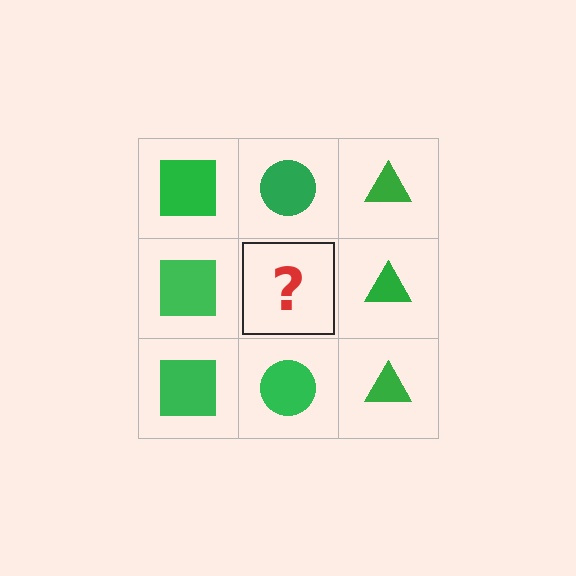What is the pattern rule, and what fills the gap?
The rule is that each column has a consistent shape. The gap should be filled with a green circle.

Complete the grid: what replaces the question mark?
The question mark should be replaced with a green circle.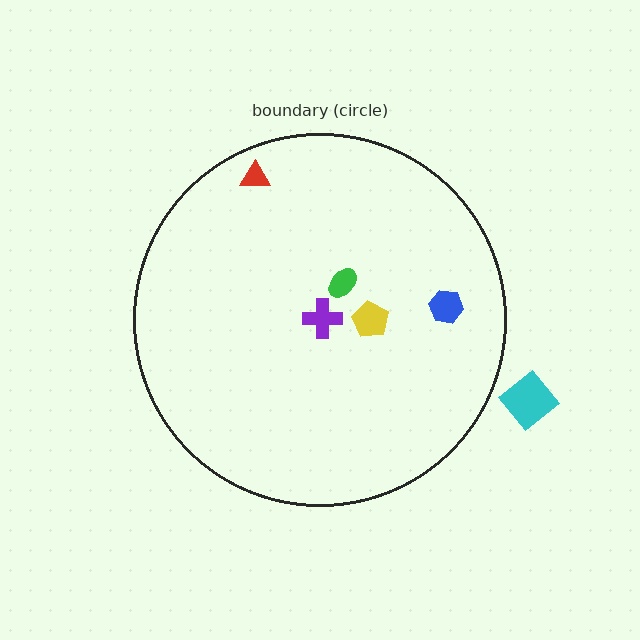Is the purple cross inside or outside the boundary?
Inside.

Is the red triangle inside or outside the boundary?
Inside.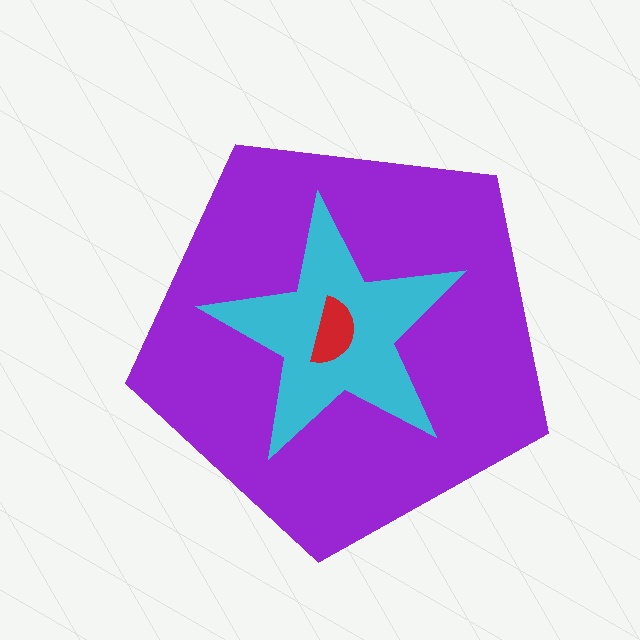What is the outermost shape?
The purple pentagon.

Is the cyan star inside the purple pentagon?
Yes.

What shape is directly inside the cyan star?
The red semicircle.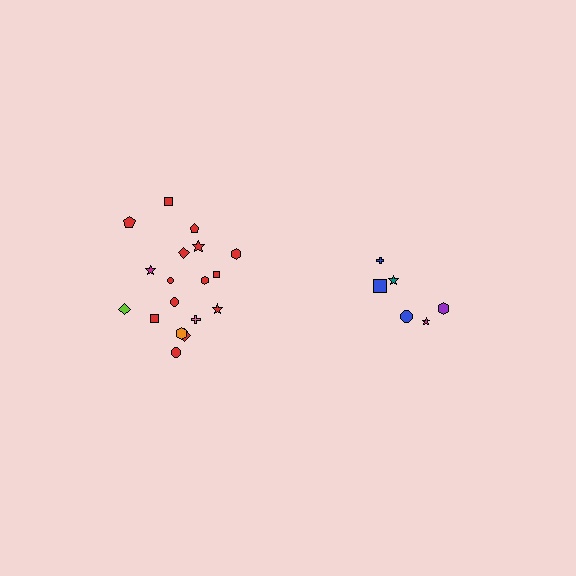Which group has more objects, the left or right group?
The left group.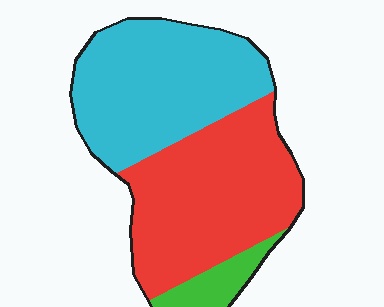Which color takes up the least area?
Green, at roughly 10%.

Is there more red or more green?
Red.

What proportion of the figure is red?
Red covers 48% of the figure.